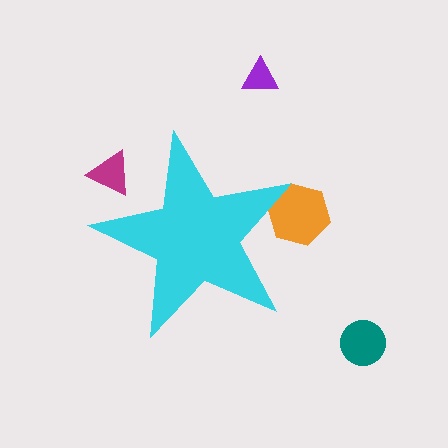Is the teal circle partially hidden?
No, the teal circle is fully visible.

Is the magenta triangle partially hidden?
Yes, the magenta triangle is partially hidden behind the cyan star.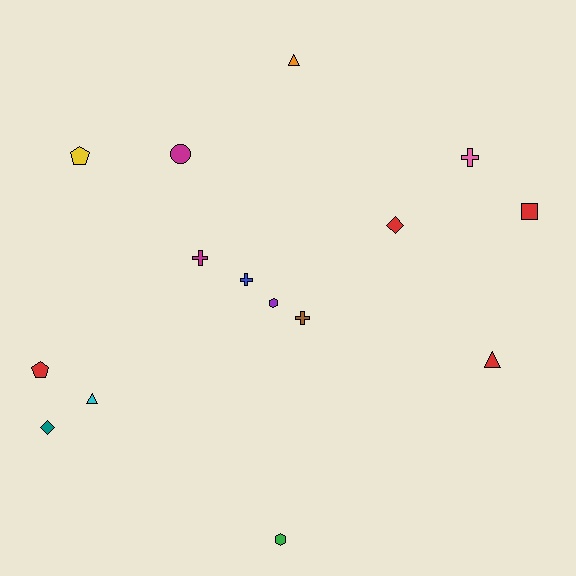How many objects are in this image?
There are 15 objects.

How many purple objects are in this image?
There is 1 purple object.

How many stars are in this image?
There are no stars.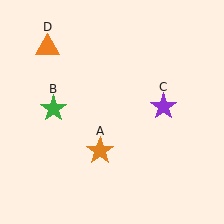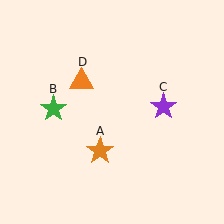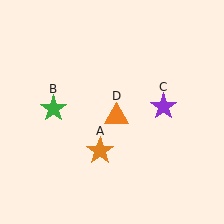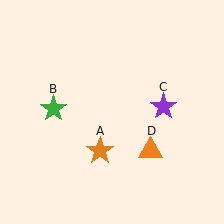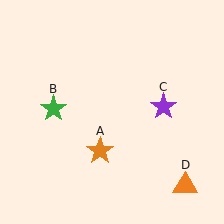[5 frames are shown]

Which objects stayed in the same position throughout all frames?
Orange star (object A) and green star (object B) and purple star (object C) remained stationary.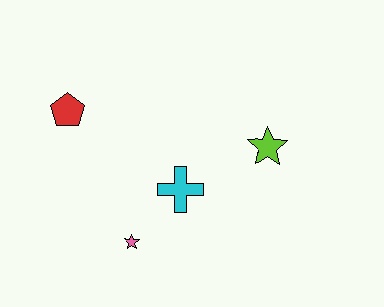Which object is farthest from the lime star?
The red pentagon is farthest from the lime star.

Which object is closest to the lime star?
The cyan cross is closest to the lime star.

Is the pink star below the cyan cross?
Yes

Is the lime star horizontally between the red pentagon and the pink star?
No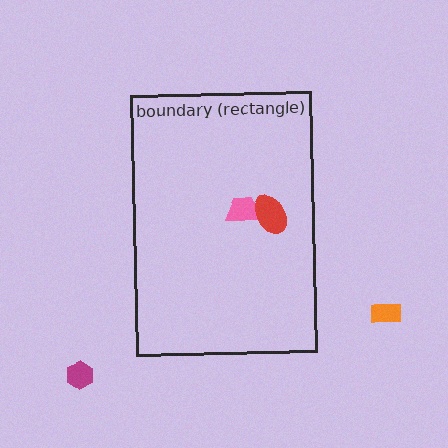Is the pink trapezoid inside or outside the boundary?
Inside.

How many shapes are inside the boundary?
2 inside, 2 outside.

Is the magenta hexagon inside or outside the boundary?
Outside.